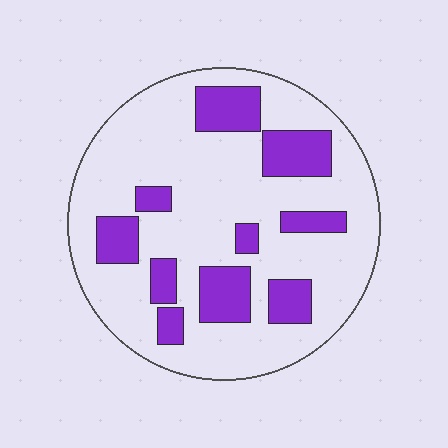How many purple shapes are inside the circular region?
10.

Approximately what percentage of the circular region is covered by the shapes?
Approximately 25%.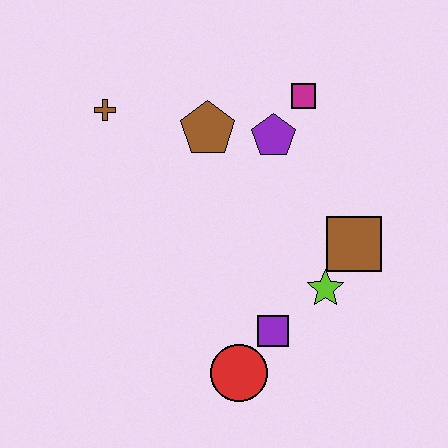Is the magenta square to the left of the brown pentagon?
No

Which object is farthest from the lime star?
The brown cross is farthest from the lime star.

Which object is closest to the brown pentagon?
The purple pentagon is closest to the brown pentagon.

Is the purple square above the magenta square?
No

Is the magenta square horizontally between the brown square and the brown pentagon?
Yes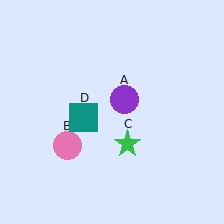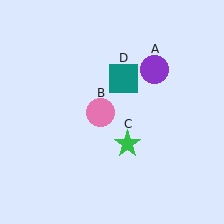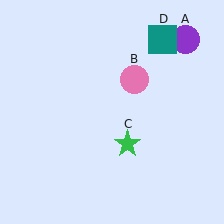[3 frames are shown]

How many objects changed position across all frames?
3 objects changed position: purple circle (object A), pink circle (object B), teal square (object D).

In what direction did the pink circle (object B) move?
The pink circle (object B) moved up and to the right.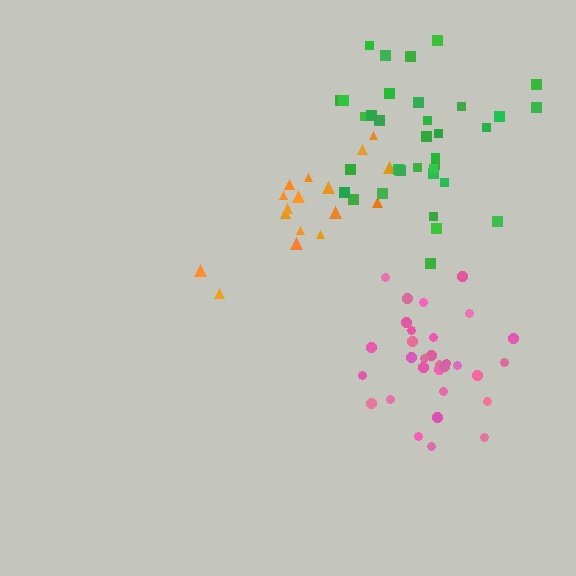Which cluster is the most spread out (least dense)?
Orange.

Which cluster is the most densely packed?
Pink.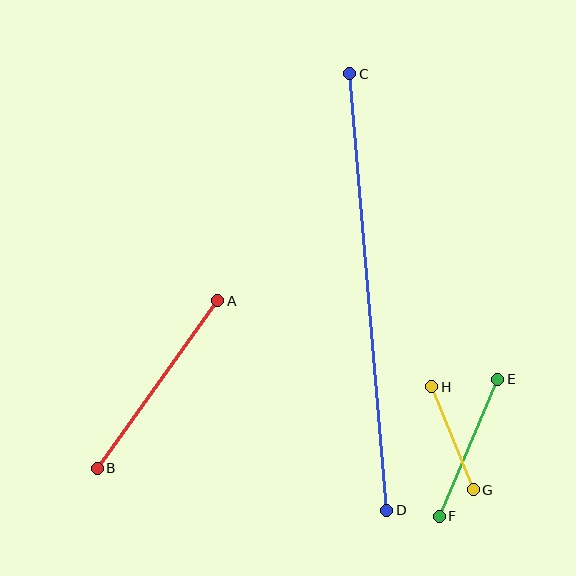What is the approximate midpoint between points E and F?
The midpoint is at approximately (468, 448) pixels.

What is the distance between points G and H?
The distance is approximately 111 pixels.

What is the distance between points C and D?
The distance is approximately 438 pixels.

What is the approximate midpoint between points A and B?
The midpoint is at approximately (158, 385) pixels.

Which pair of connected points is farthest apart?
Points C and D are farthest apart.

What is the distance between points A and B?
The distance is approximately 207 pixels.